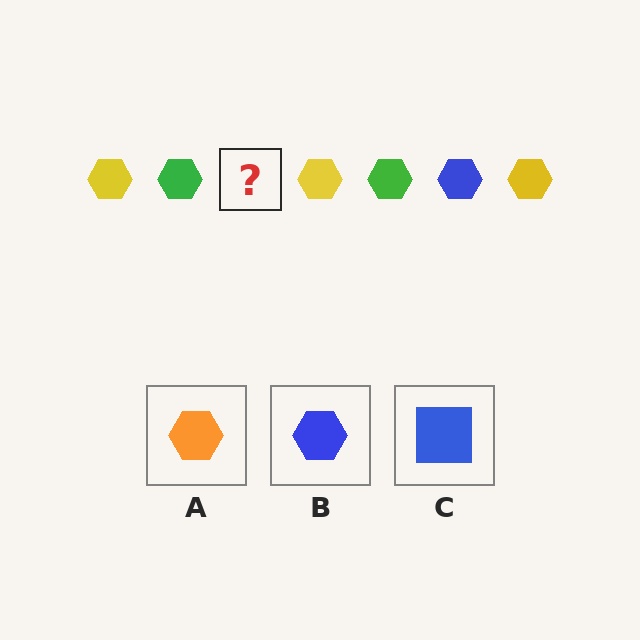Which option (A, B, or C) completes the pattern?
B.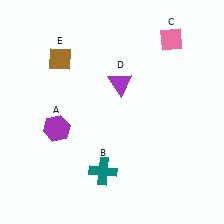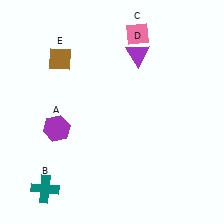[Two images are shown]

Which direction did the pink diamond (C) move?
The pink diamond (C) moved left.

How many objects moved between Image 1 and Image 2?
3 objects moved between the two images.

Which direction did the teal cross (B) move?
The teal cross (B) moved left.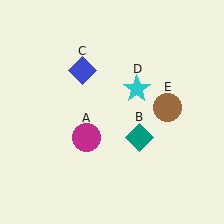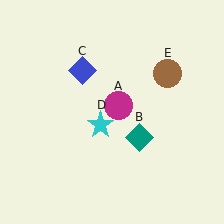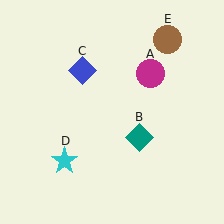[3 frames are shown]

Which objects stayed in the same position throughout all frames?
Teal diamond (object B) and blue diamond (object C) remained stationary.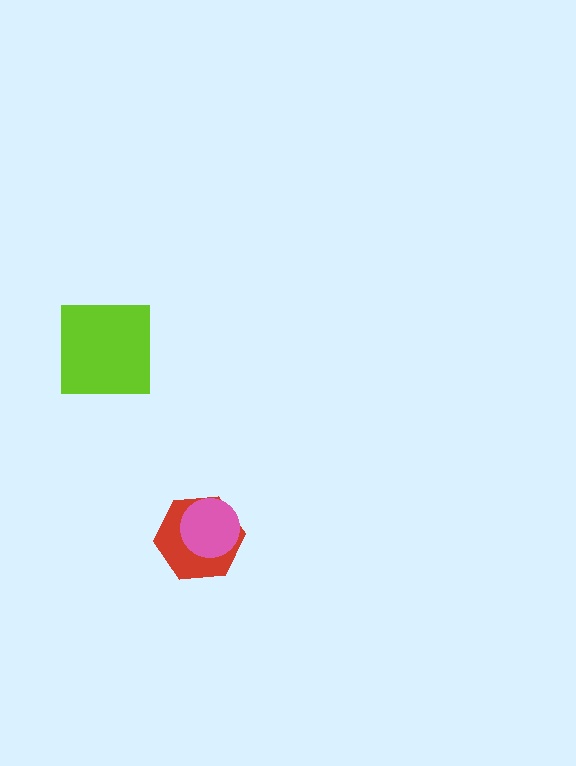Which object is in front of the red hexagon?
The pink circle is in front of the red hexagon.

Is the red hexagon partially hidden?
Yes, it is partially covered by another shape.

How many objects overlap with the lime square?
0 objects overlap with the lime square.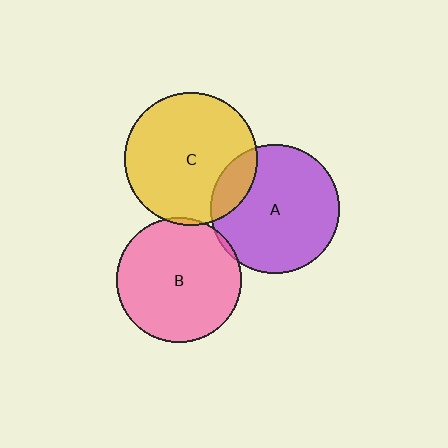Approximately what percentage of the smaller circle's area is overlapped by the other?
Approximately 5%.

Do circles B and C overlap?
Yes.